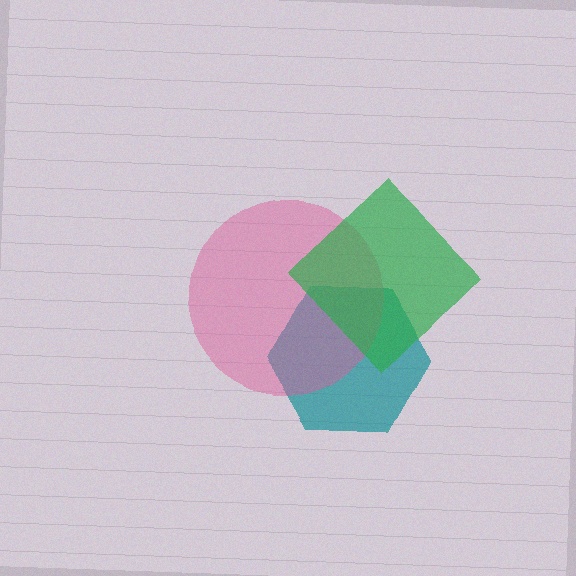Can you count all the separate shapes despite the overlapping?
Yes, there are 3 separate shapes.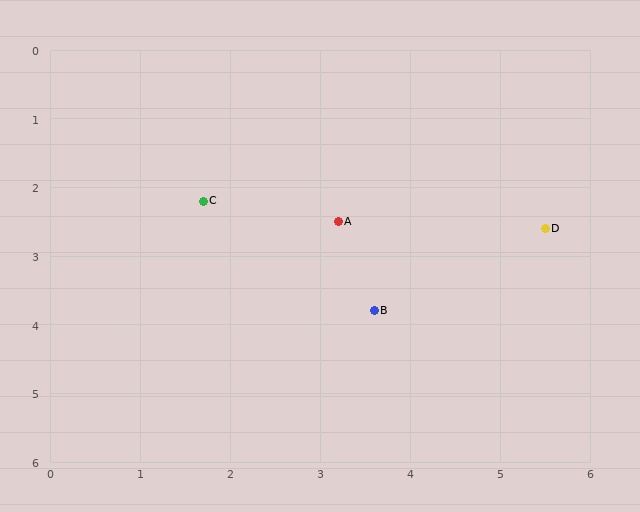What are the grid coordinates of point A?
Point A is at approximately (3.2, 2.5).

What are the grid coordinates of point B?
Point B is at approximately (3.6, 3.8).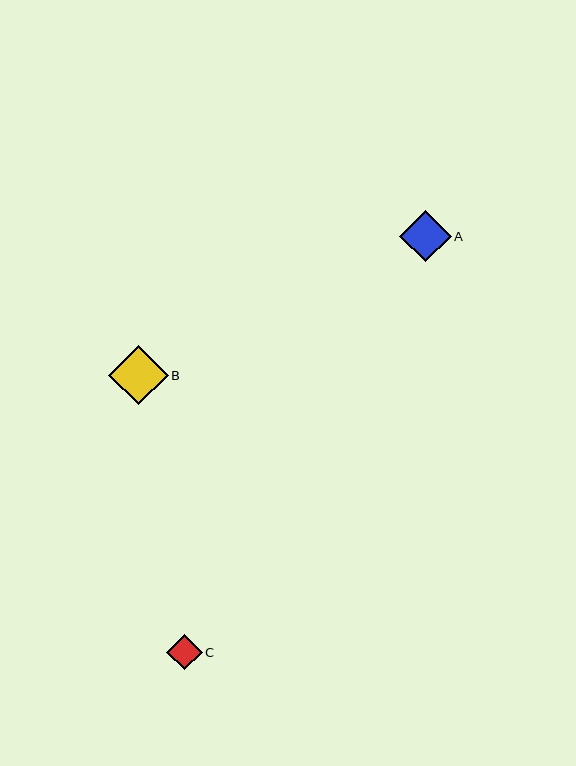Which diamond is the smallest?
Diamond C is the smallest with a size of approximately 35 pixels.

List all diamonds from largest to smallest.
From largest to smallest: B, A, C.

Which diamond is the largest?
Diamond B is the largest with a size of approximately 60 pixels.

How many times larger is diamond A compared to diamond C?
Diamond A is approximately 1.5 times the size of diamond C.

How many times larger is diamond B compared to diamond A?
Diamond B is approximately 1.2 times the size of diamond A.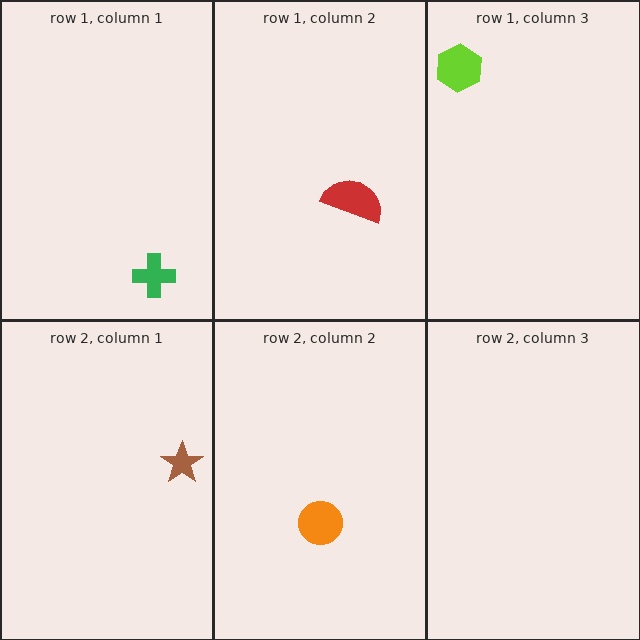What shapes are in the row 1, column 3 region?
The lime hexagon.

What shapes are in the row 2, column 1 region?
The brown star.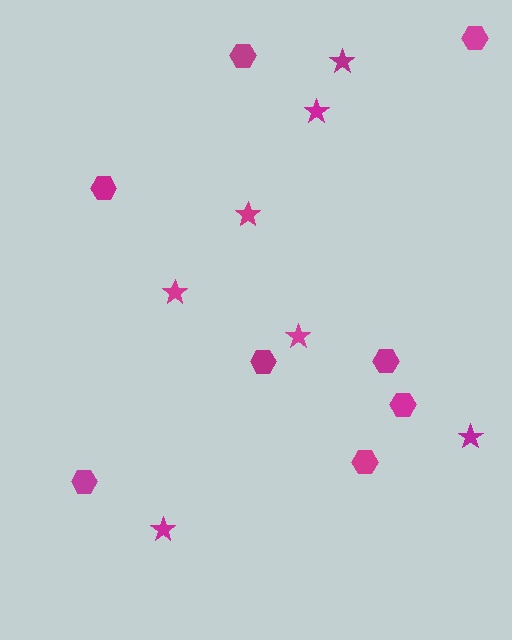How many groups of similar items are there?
There are 2 groups: one group of stars (7) and one group of hexagons (8).